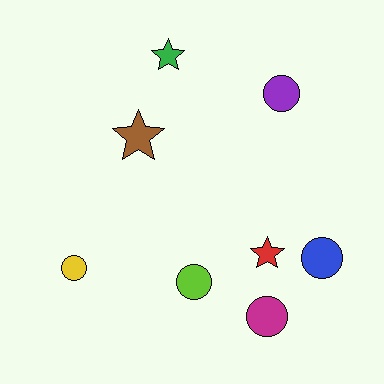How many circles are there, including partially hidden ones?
There are 5 circles.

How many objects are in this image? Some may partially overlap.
There are 8 objects.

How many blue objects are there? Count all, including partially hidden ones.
There is 1 blue object.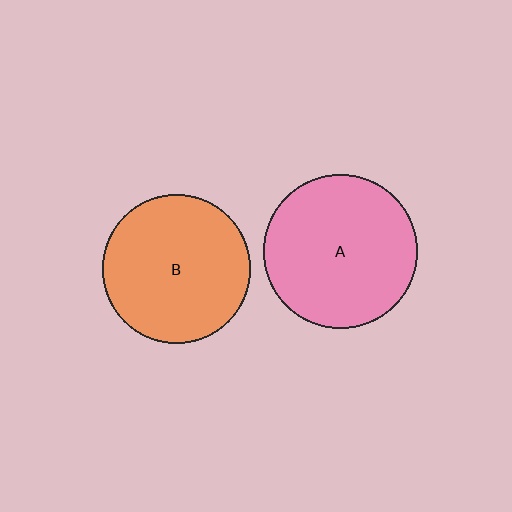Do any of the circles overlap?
No, none of the circles overlap.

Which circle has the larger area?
Circle A (pink).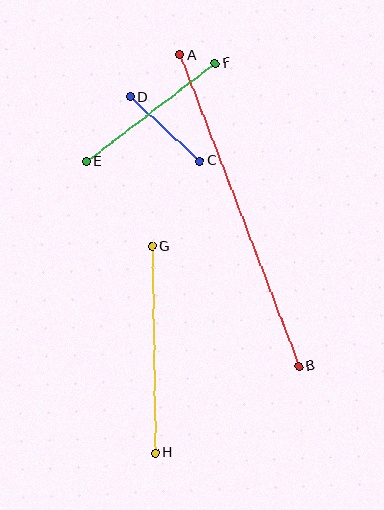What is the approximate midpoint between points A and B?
The midpoint is at approximately (239, 211) pixels.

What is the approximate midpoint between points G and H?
The midpoint is at approximately (154, 349) pixels.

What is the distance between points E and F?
The distance is approximately 162 pixels.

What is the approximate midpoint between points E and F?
The midpoint is at approximately (151, 112) pixels.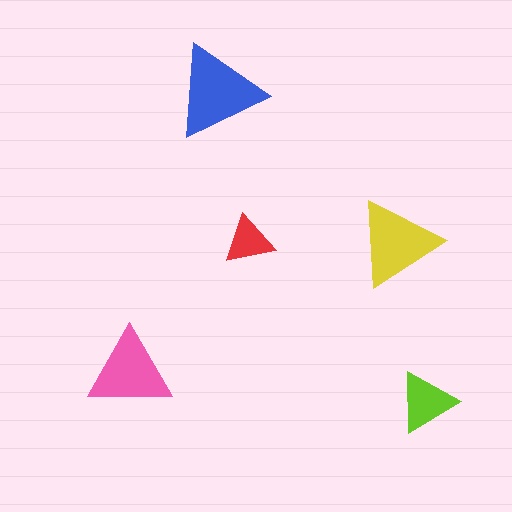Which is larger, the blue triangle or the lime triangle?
The blue one.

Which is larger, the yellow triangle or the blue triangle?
The blue one.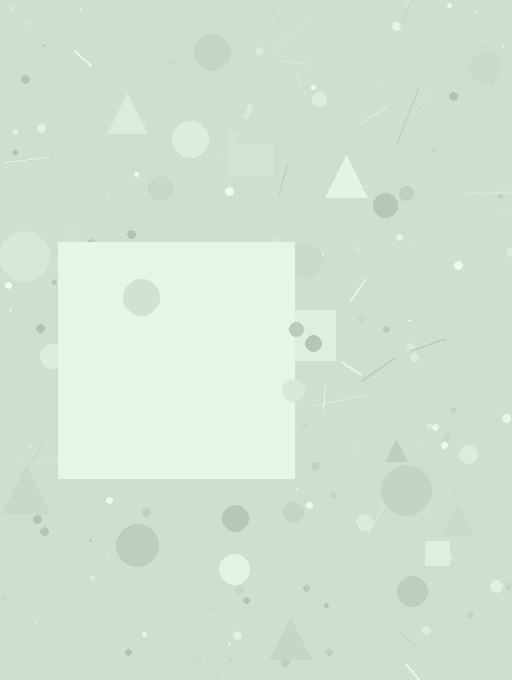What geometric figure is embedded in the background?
A square is embedded in the background.